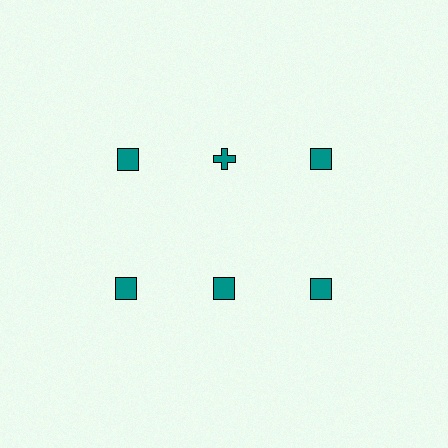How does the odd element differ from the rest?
It has a different shape: cross instead of square.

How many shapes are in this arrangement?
There are 6 shapes arranged in a grid pattern.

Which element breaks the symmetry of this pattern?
The teal cross in the top row, second from left column breaks the symmetry. All other shapes are teal squares.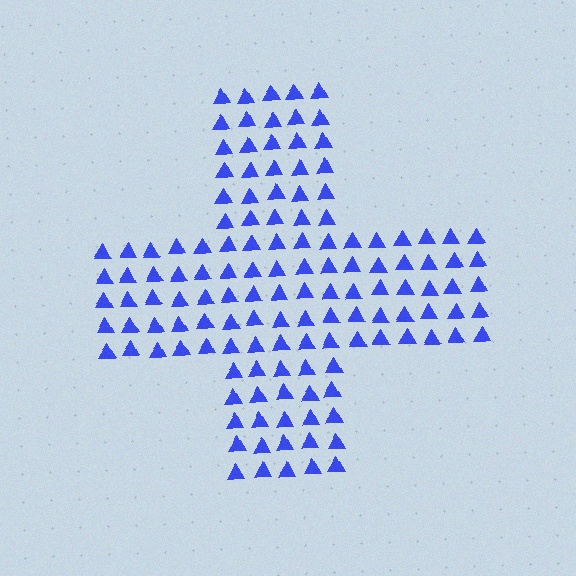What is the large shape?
The large shape is a cross.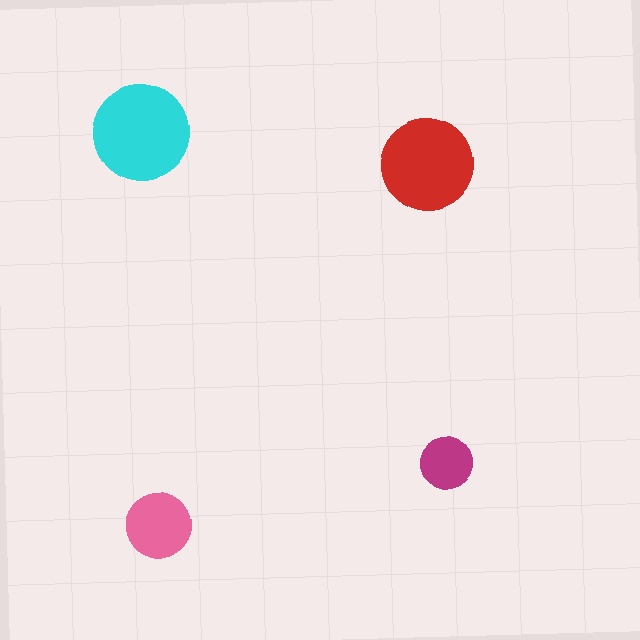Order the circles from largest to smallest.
the cyan one, the red one, the pink one, the magenta one.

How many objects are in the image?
There are 4 objects in the image.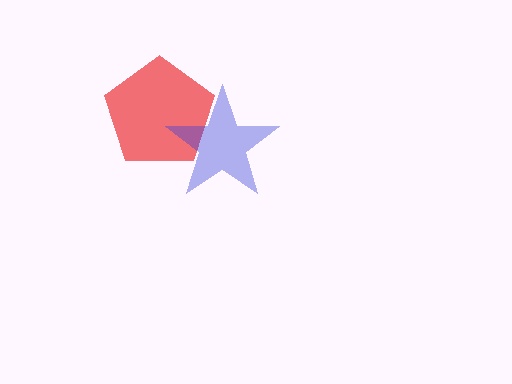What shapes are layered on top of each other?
The layered shapes are: a red pentagon, a blue star.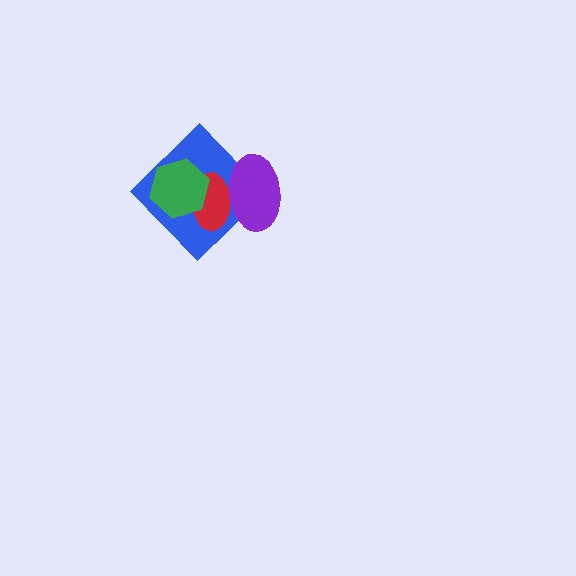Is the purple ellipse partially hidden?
No, no other shape covers it.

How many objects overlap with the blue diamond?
3 objects overlap with the blue diamond.